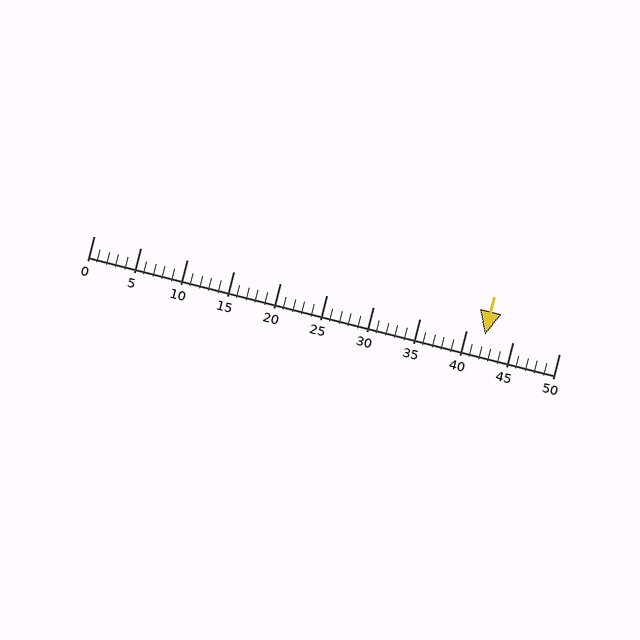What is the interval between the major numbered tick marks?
The major tick marks are spaced 5 units apart.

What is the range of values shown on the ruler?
The ruler shows values from 0 to 50.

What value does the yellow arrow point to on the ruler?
The yellow arrow points to approximately 42.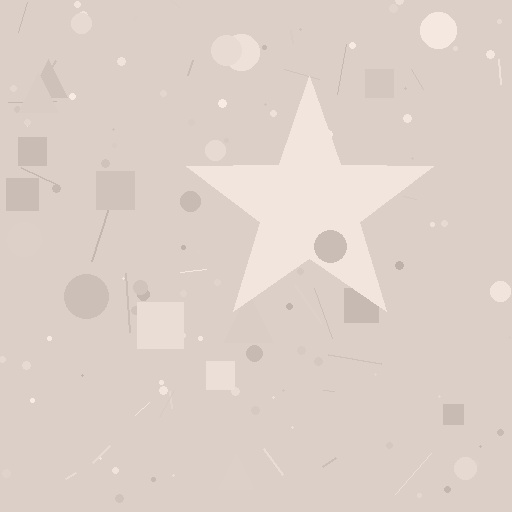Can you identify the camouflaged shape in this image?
The camouflaged shape is a star.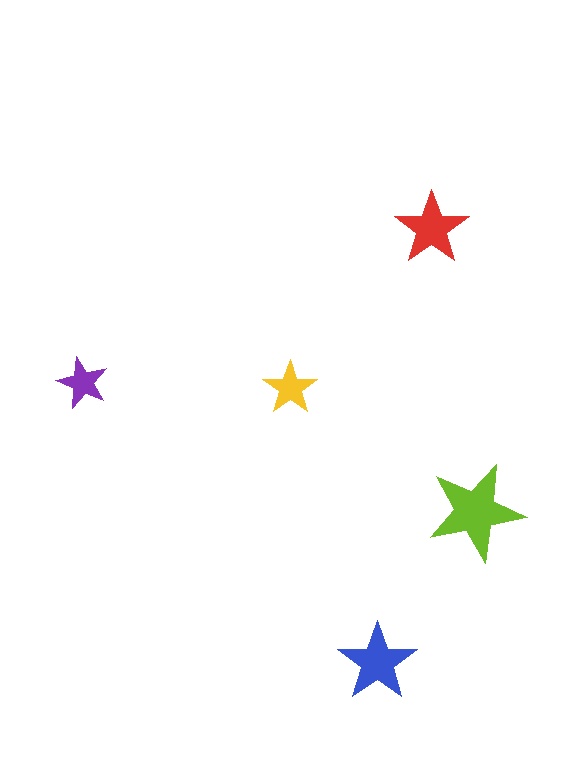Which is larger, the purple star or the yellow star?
The yellow one.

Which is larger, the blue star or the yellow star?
The blue one.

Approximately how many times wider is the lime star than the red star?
About 1.5 times wider.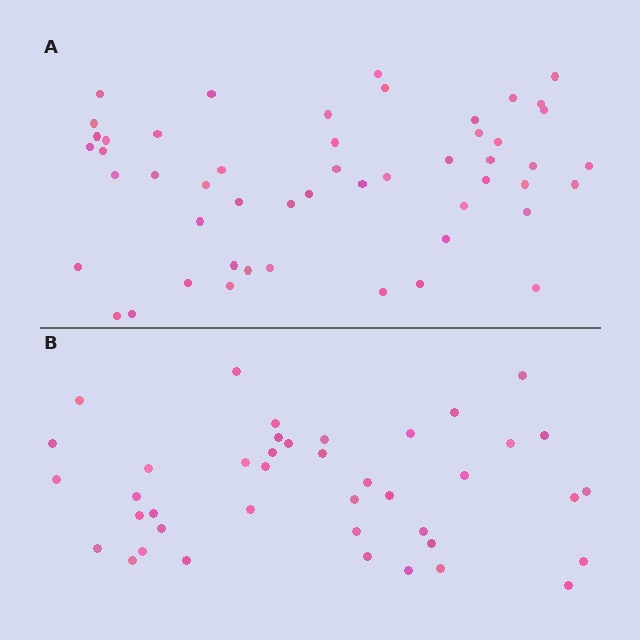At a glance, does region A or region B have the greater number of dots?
Region A (the top region) has more dots.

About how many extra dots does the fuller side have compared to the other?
Region A has roughly 10 or so more dots than region B.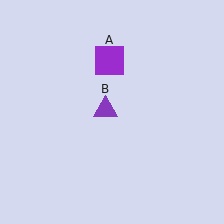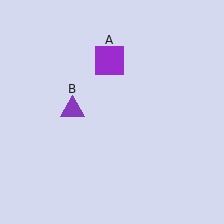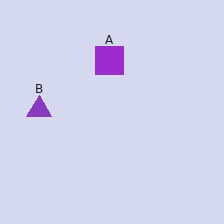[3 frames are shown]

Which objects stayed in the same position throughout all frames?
Purple square (object A) remained stationary.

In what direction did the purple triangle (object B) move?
The purple triangle (object B) moved left.